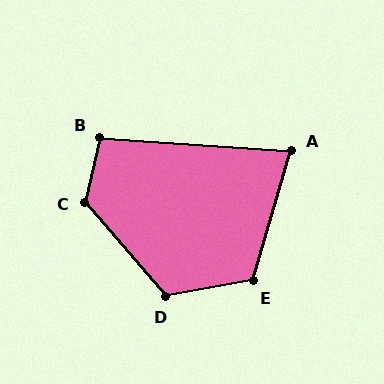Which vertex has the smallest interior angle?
A, at approximately 78 degrees.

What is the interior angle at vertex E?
Approximately 116 degrees (obtuse).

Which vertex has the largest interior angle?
C, at approximately 127 degrees.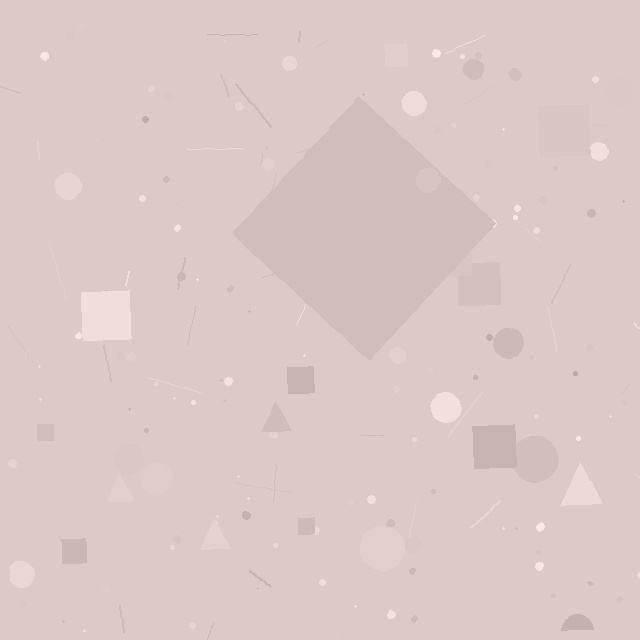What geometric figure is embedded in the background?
A diamond is embedded in the background.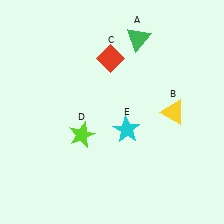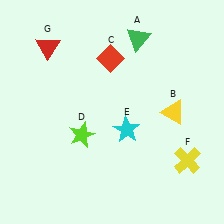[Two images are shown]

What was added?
A yellow cross (F), a red triangle (G) were added in Image 2.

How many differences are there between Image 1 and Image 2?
There are 2 differences between the two images.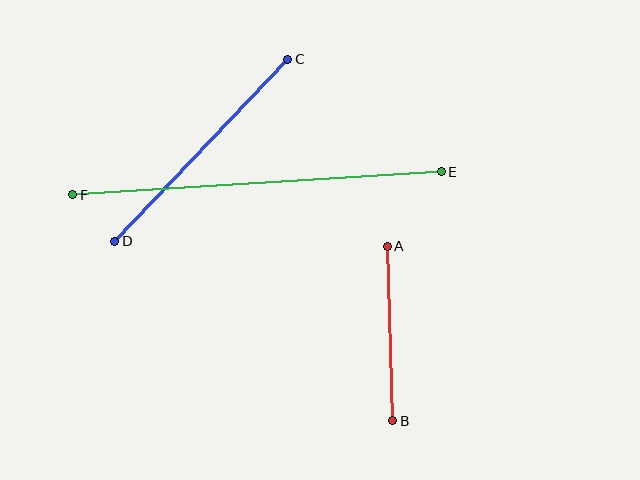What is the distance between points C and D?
The distance is approximately 252 pixels.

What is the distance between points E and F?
The distance is approximately 369 pixels.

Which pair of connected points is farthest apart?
Points E and F are farthest apart.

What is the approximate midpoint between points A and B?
The midpoint is at approximately (390, 334) pixels.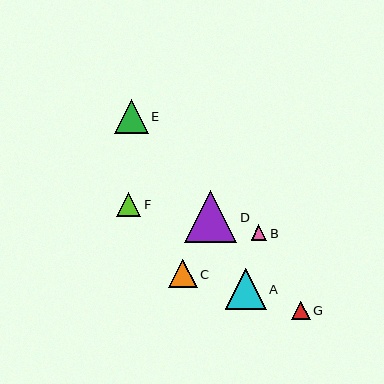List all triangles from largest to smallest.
From largest to smallest: D, A, E, C, F, G, B.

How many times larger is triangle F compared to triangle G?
Triangle F is approximately 1.3 times the size of triangle G.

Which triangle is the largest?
Triangle D is the largest with a size of approximately 52 pixels.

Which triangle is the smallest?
Triangle B is the smallest with a size of approximately 16 pixels.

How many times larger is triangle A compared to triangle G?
Triangle A is approximately 2.2 times the size of triangle G.